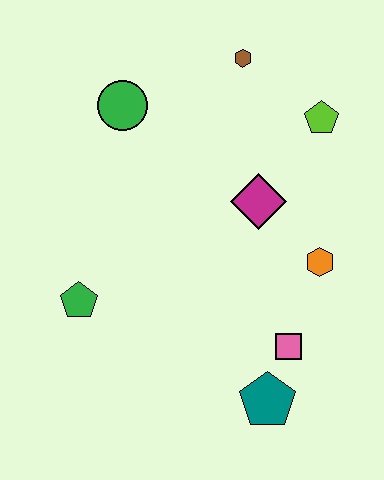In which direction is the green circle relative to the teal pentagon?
The green circle is above the teal pentagon.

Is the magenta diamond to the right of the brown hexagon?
Yes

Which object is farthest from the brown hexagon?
The teal pentagon is farthest from the brown hexagon.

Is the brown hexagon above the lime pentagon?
Yes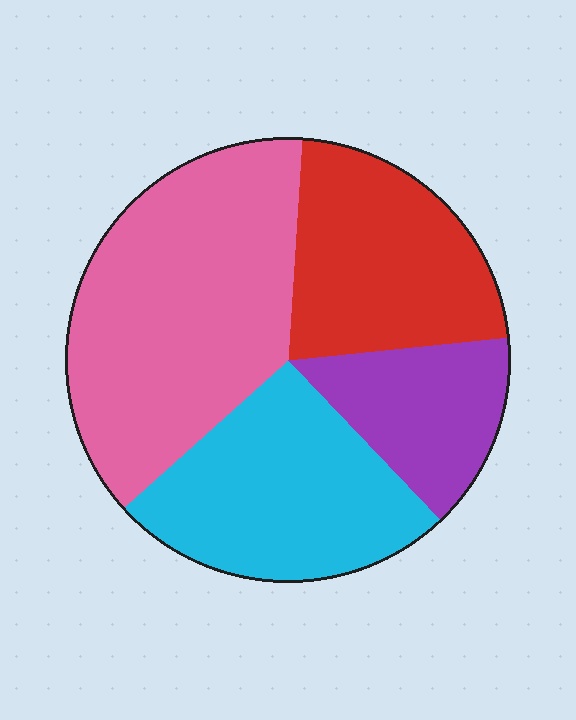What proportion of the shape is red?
Red covers 22% of the shape.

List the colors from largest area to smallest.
From largest to smallest: pink, cyan, red, purple.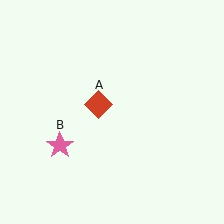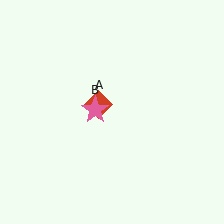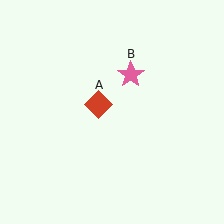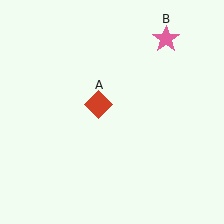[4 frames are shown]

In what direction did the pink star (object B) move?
The pink star (object B) moved up and to the right.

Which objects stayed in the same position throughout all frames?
Red diamond (object A) remained stationary.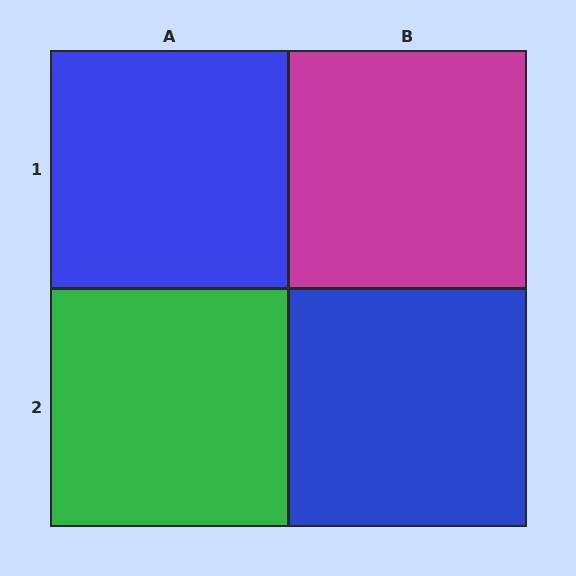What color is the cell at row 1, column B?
Magenta.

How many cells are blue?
2 cells are blue.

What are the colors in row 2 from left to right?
Green, blue.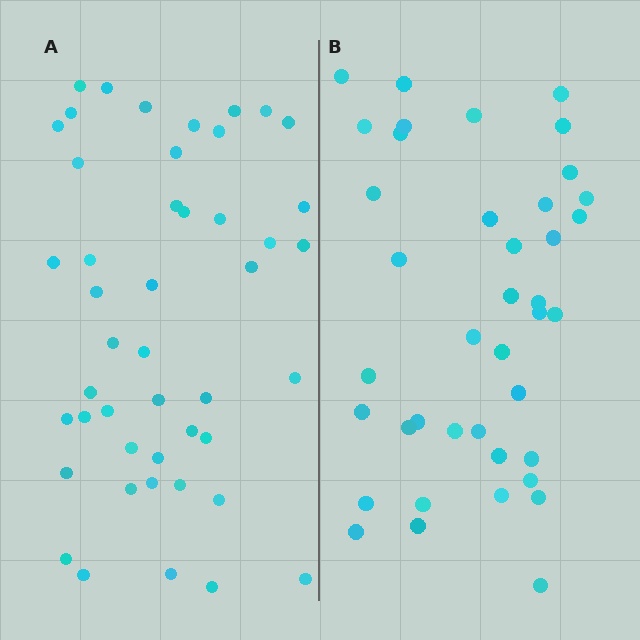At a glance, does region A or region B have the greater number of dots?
Region A (the left region) has more dots.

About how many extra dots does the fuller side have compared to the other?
Region A has about 6 more dots than region B.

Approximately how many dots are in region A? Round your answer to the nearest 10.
About 50 dots. (The exact count is 46, which rounds to 50.)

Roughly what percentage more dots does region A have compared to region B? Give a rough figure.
About 15% more.